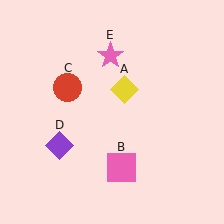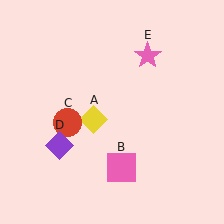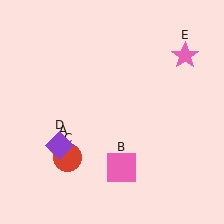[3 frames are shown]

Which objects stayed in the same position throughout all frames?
Pink square (object B) and purple diamond (object D) remained stationary.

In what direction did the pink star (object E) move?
The pink star (object E) moved right.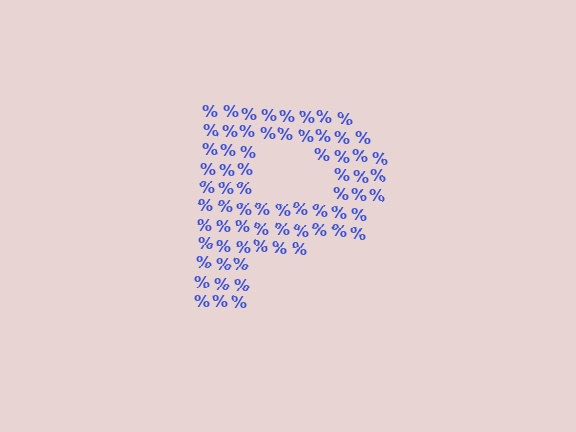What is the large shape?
The large shape is the letter P.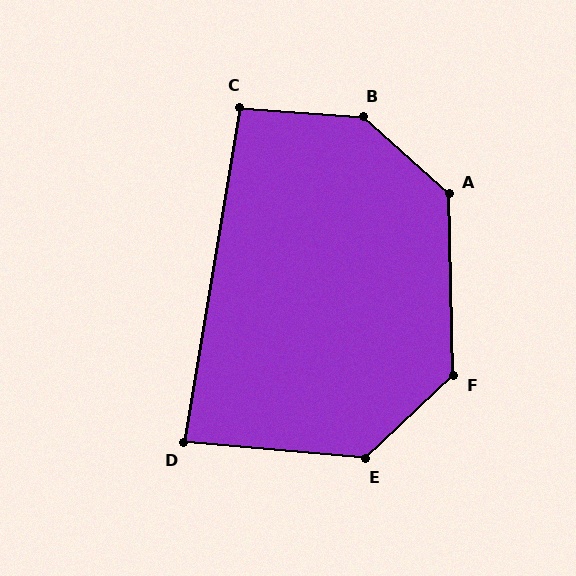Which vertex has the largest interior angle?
B, at approximately 143 degrees.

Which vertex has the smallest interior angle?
D, at approximately 85 degrees.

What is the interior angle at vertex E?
Approximately 132 degrees (obtuse).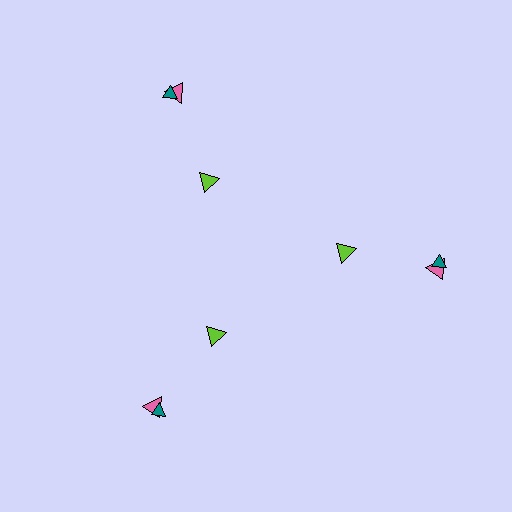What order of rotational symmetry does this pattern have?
This pattern has 3-fold rotational symmetry.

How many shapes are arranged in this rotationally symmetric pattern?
There are 9 shapes, arranged in 3 groups of 3.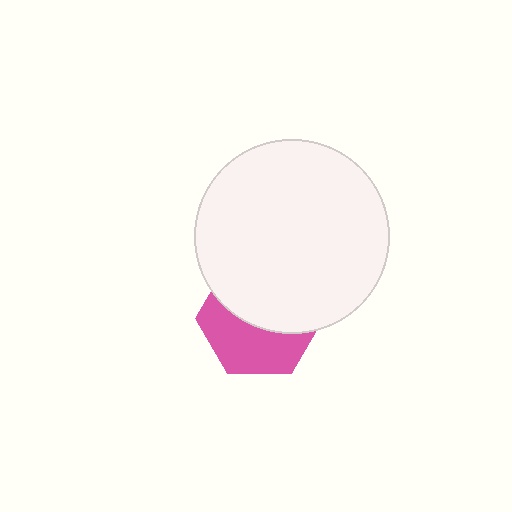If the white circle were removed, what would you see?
You would see the complete pink hexagon.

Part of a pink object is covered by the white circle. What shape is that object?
It is a hexagon.